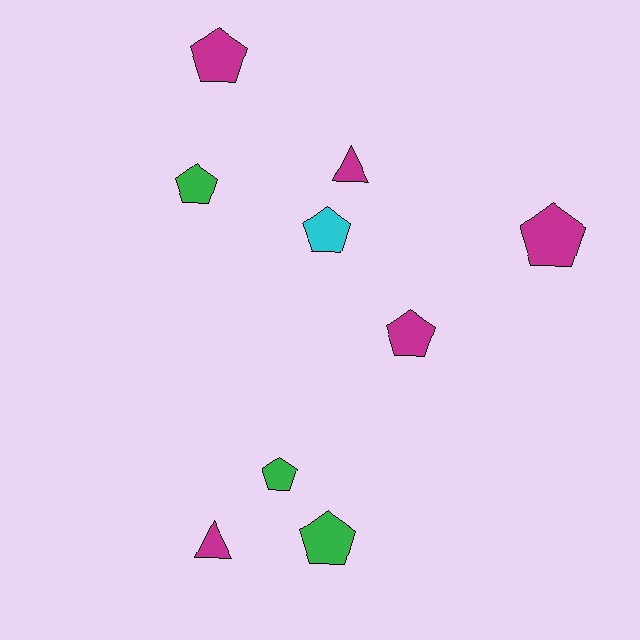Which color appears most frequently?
Magenta, with 5 objects.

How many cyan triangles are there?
There are no cyan triangles.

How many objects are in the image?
There are 9 objects.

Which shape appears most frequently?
Pentagon, with 7 objects.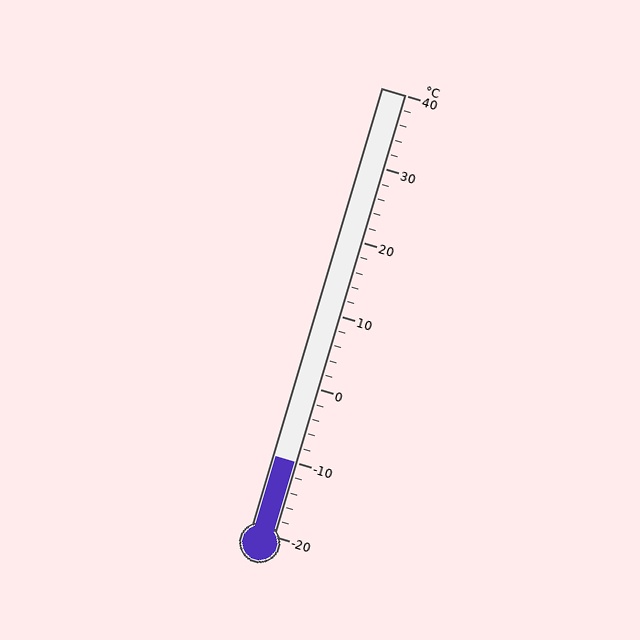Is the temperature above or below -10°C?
The temperature is at -10°C.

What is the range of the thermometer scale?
The thermometer scale ranges from -20°C to 40°C.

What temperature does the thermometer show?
The thermometer shows approximately -10°C.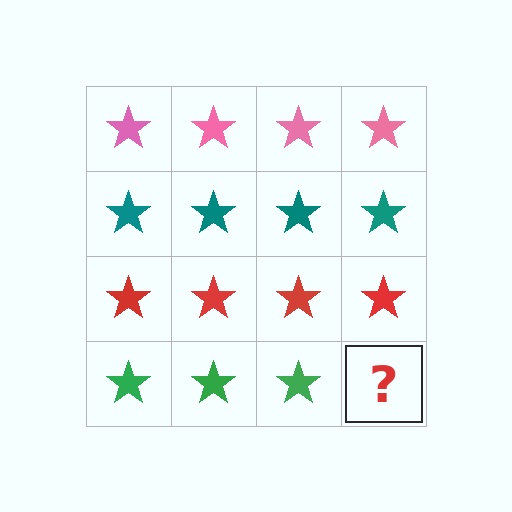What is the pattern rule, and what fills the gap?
The rule is that each row has a consistent color. The gap should be filled with a green star.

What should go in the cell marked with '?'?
The missing cell should contain a green star.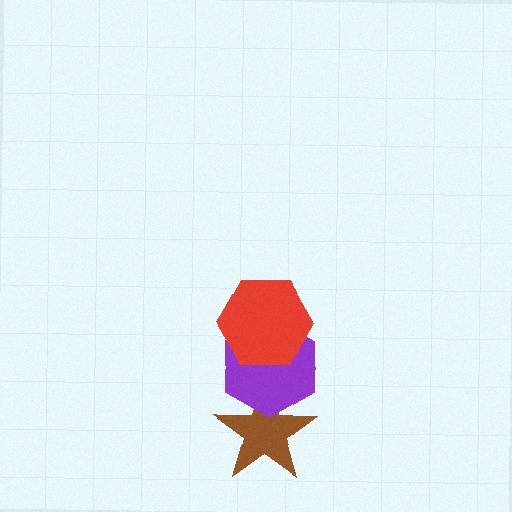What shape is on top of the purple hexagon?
The red hexagon is on top of the purple hexagon.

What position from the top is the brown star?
The brown star is 3rd from the top.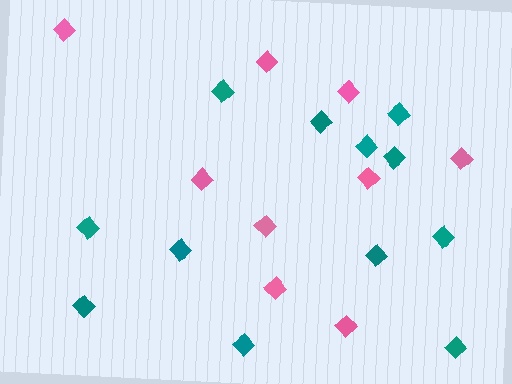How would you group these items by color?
There are 2 groups: one group of pink diamonds (9) and one group of teal diamonds (12).